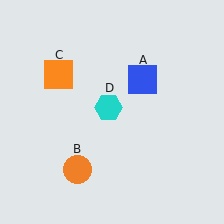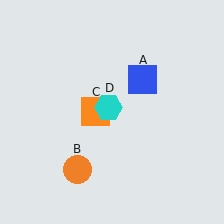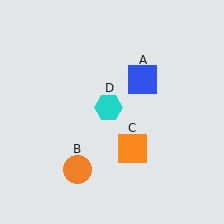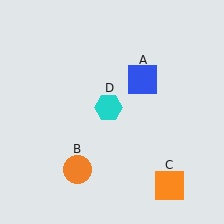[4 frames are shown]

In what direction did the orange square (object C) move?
The orange square (object C) moved down and to the right.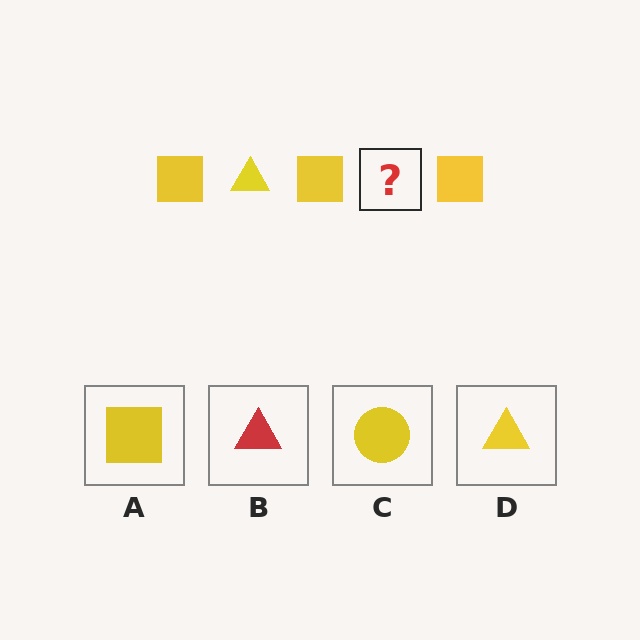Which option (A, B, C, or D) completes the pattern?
D.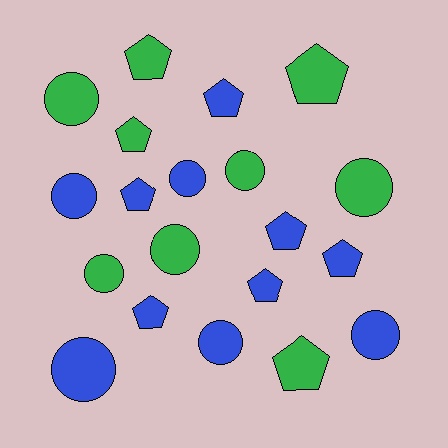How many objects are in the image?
There are 20 objects.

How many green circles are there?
There are 5 green circles.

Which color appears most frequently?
Blue, with 11 objects.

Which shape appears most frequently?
Pentagon, with 10 objects.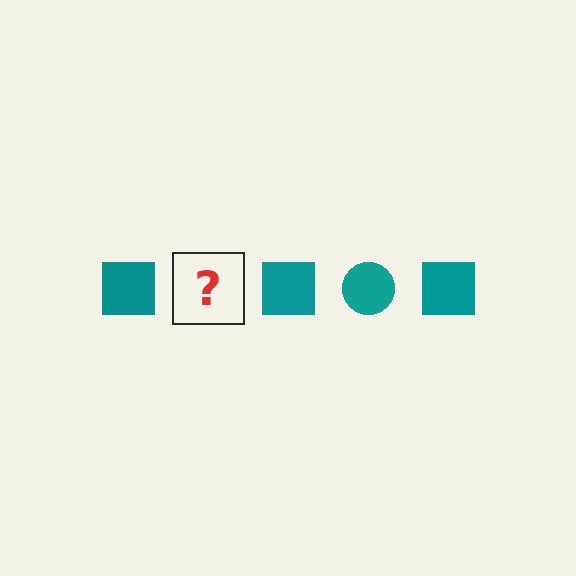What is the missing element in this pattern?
The missing element is a teal circle.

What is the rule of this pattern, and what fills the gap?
The rule is that the pattern cycles through square, circle shapes in teal. The gap should be filled with a teal circle.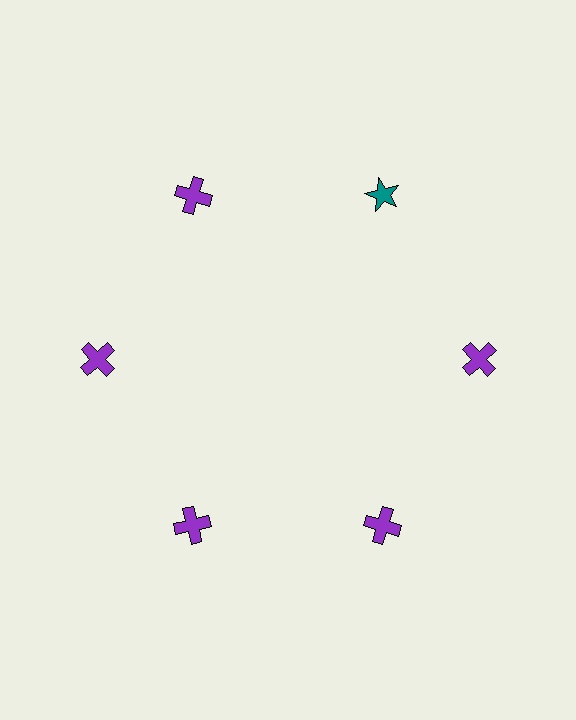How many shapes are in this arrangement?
There are 6 shapes arranged in a ring pattern.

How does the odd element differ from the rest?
It differs in both color (teal instead of purple) and shape (star instead of cross).